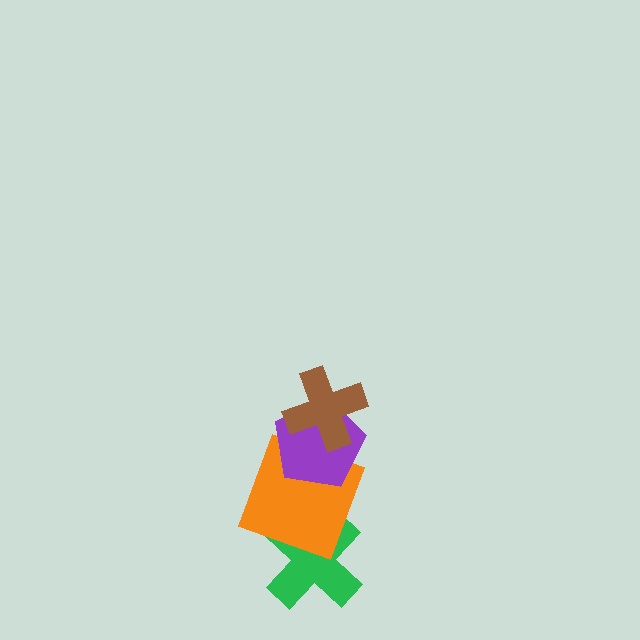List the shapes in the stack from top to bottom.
From top to bottom: the brown cross, the purple pentagon, the orange square, the green cross.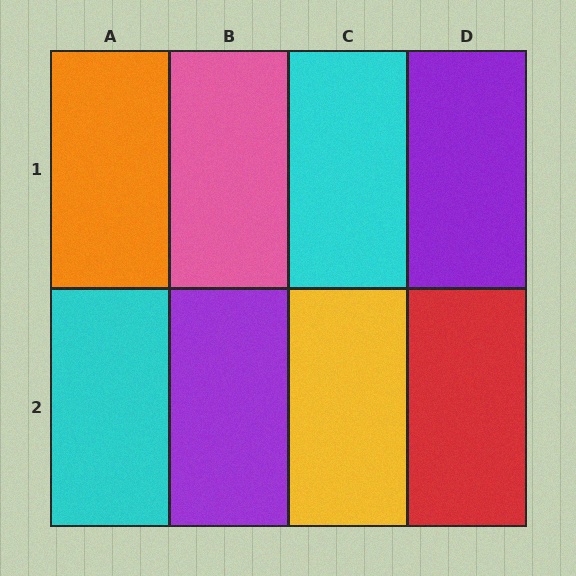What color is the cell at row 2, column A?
Cyan.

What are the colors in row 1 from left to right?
Orange, pink, cyan, purple.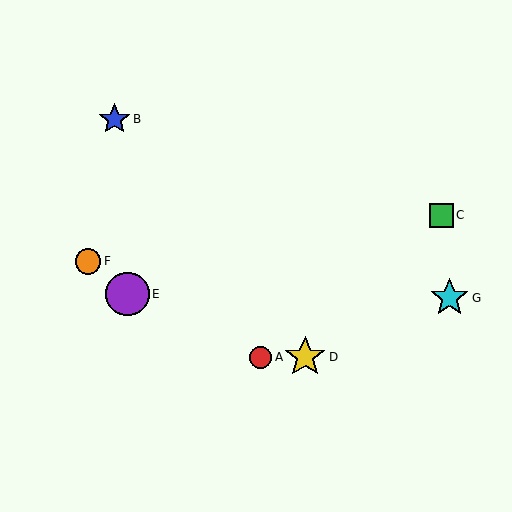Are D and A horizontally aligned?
Yes, both are at y≈357.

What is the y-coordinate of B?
Object B is at y≈119.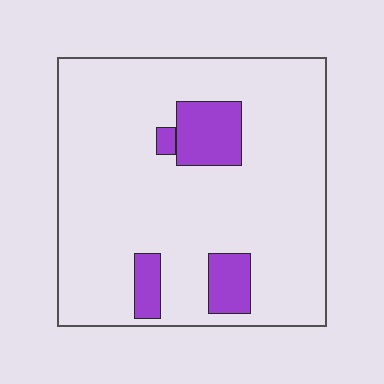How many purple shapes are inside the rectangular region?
4.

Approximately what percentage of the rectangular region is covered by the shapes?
Approximately 15%.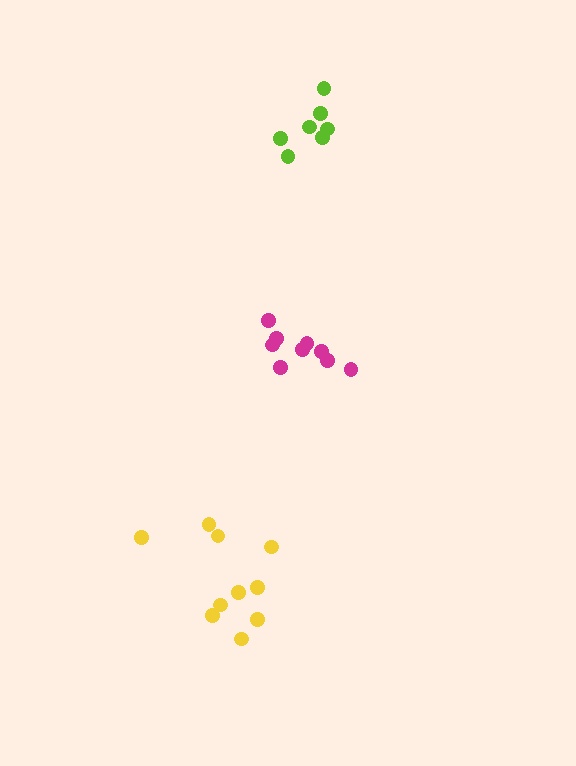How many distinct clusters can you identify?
There are 3 distinct clusters.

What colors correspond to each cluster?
The clusters are colored: magenta, lime, yellow.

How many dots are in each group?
Group 1: 9 dots, Group 2: 7 dots, Group 3: 10 dots (26 total).